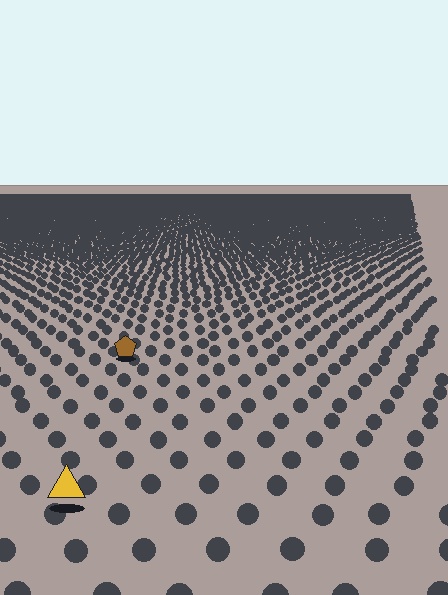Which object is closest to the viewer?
The yellow triangle is closest. The texture marks near it are larger and more spread out.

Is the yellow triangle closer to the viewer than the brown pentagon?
Yes. The yellow triangle is closer — you can tell from the texture gradient: the ground texture is coarser near it.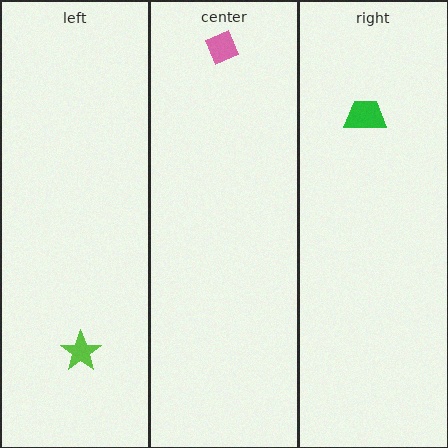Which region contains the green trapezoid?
The right region.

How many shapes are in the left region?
1.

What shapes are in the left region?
The lime star.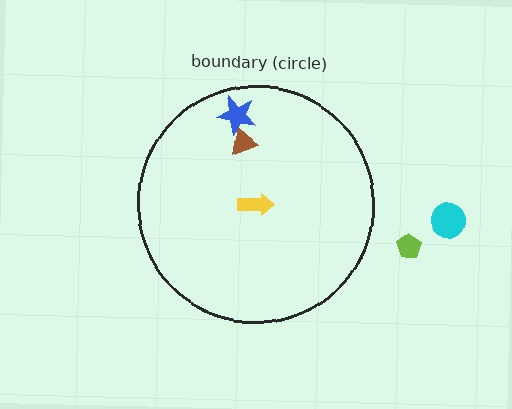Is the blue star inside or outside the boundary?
Inside.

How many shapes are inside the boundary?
3 inside, 2 outside.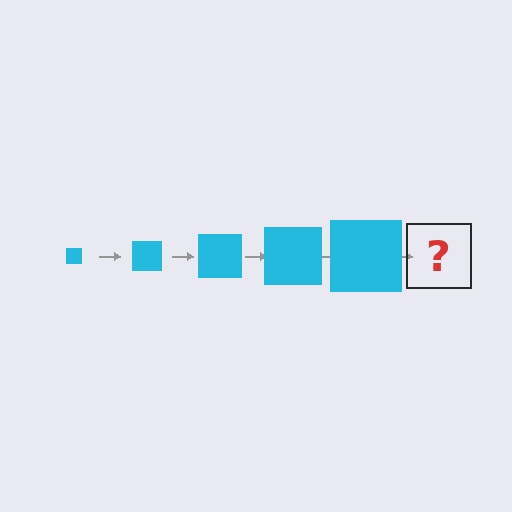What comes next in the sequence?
The next element should be a cyan square, larger than the previous one.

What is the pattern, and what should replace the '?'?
The pattern is that the square gets progressively larger each step. The '?' should be a cyan square, larger than the previous one.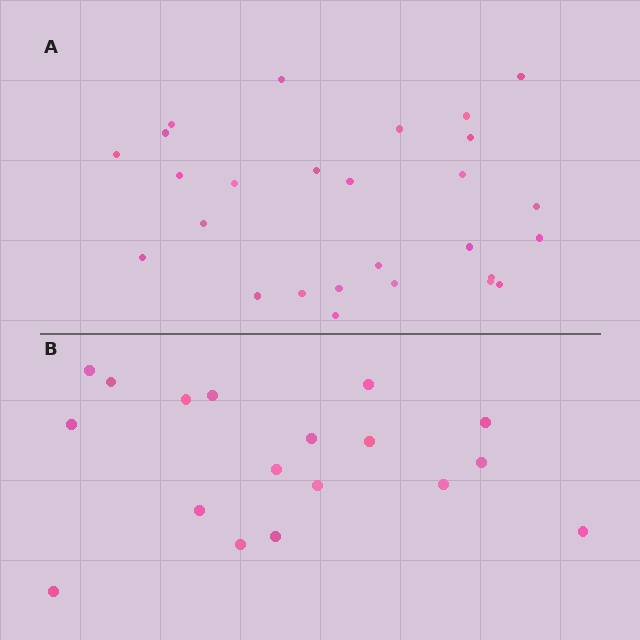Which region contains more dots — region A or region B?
Region A (the top region) has more dots.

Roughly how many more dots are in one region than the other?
Region A has roughly 8 or so more dots than region B.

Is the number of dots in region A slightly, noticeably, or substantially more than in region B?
Region A has substantially more. The ratio is roughly 1.5 to 1.